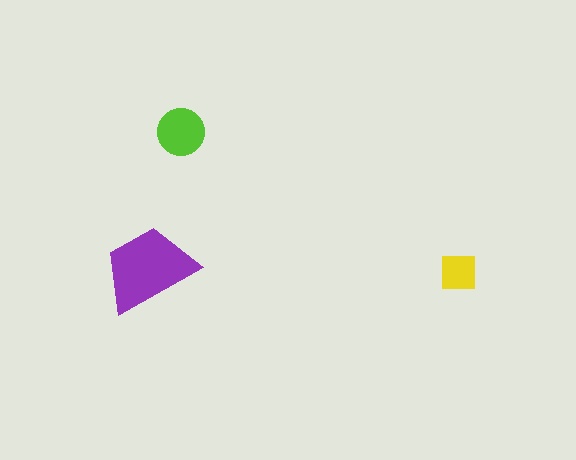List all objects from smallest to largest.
The yellow square, the lime circle, the purple trapezoid.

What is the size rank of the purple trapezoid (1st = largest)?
1st.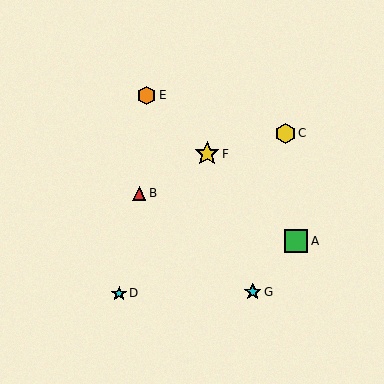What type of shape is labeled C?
Shape C is a yellow hexagon.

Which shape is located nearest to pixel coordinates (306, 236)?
The green square (labeled A) at (296, 241) is nearest to that location.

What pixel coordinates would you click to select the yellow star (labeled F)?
Click at (207, 154) to select the yellow star F.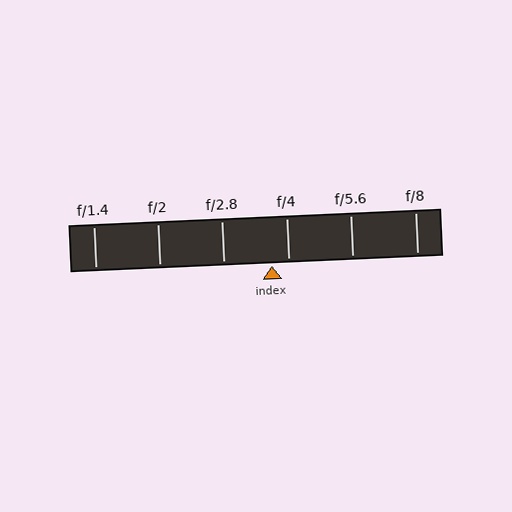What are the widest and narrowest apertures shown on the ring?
The widest aperture shown is f/1.4 and the narrowest is f/8.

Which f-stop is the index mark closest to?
The index mark is closest to f/4.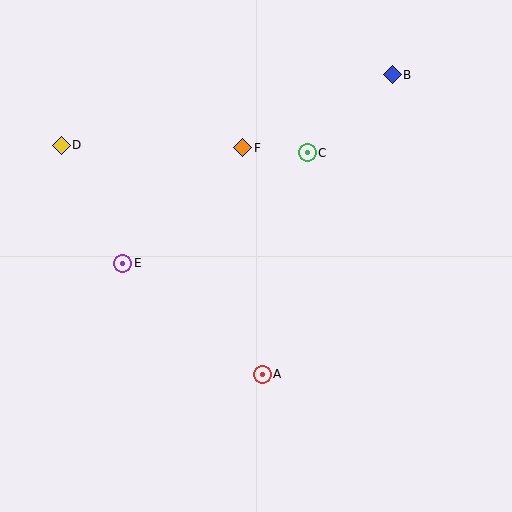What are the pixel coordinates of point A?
Point A is at (262, 374).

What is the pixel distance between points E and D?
The distance between E and D is 133 pixels.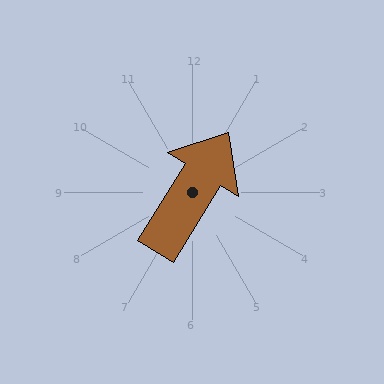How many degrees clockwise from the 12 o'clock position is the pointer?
Approximately 32 degrees.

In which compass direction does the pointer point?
Northeast.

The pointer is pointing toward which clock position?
Roughly 1 o'clock.